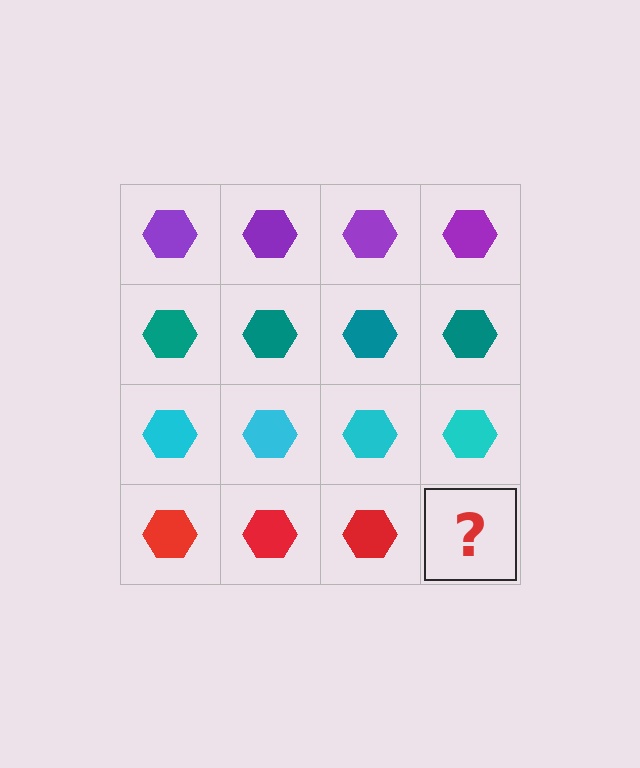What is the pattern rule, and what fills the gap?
The rule is that each row has a consistent color. The gap should be filled with a red hexagon.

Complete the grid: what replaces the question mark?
The question mark should be replaced with a red hexagon.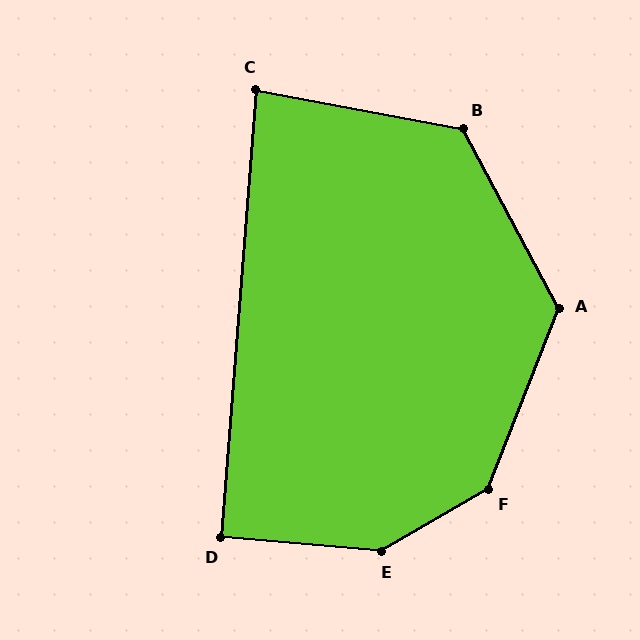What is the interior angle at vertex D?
Approximately 90 degrees (approximately right).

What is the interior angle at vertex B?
Approximately 129 degrees (obtuse).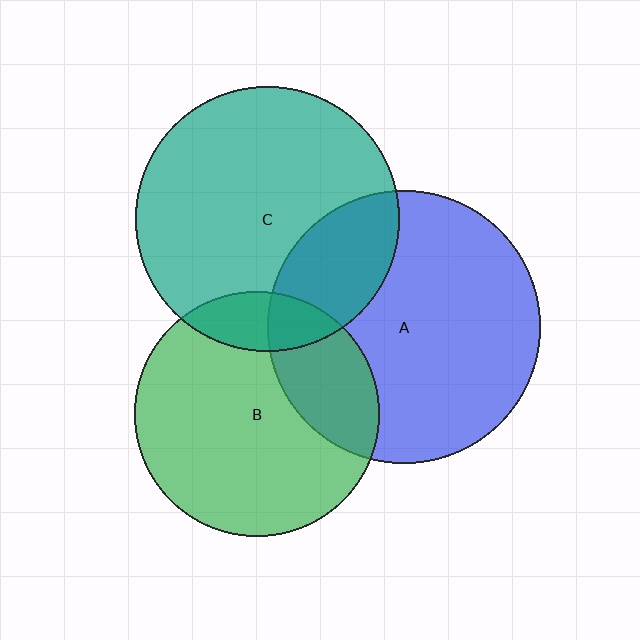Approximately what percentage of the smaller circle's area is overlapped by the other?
Approximately 25%.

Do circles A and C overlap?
Yes.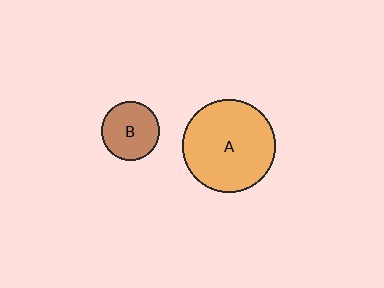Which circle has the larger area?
Circle A (orange).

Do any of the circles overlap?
No, none of the circles overlap.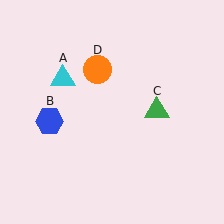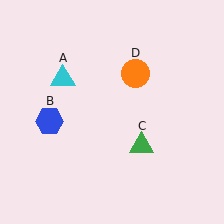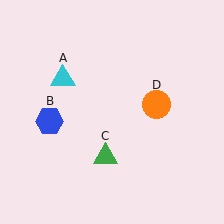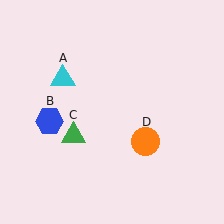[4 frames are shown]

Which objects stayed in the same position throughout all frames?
Cyan triangle (object A) and blue hexagon (object B) remained stationary.